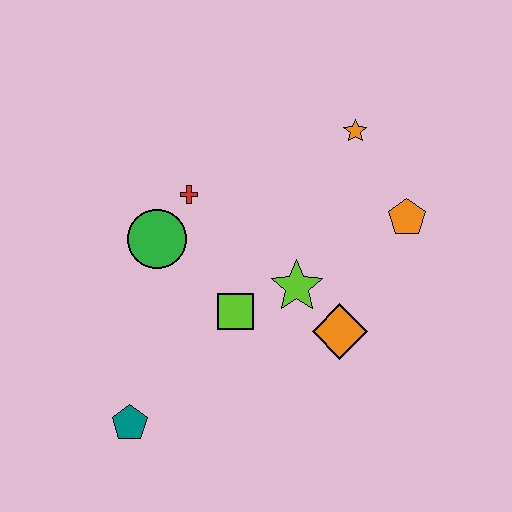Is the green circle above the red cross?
No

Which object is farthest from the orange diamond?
The teal pentagon is farthest from the orange diamond.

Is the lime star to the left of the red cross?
No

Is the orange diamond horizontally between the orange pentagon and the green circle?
Yes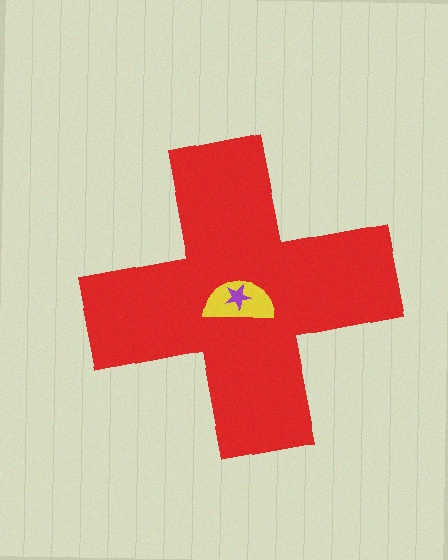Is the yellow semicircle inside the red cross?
Yes.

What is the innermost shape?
The purple star.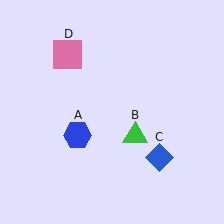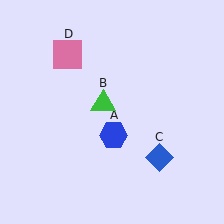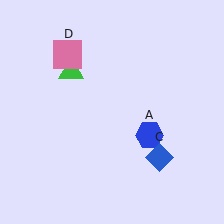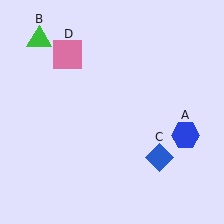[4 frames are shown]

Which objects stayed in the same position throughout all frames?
Blue diamond (object C) and pink square (object D) remained stationary.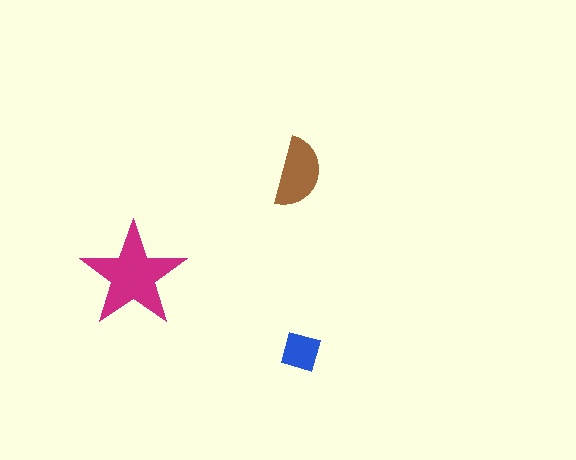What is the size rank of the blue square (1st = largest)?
3rd.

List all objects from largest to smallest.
The magenta star, the brown semicircle, the blue square.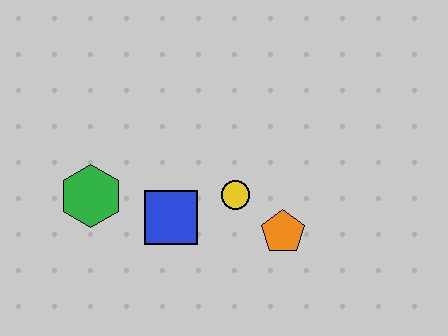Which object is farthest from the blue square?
The orange pentagon is farthest from the blue square.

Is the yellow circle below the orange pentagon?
No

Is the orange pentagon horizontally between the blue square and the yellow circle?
No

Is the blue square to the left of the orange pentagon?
Yes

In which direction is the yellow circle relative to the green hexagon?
The yellow circle is to the right of the green hexagon.